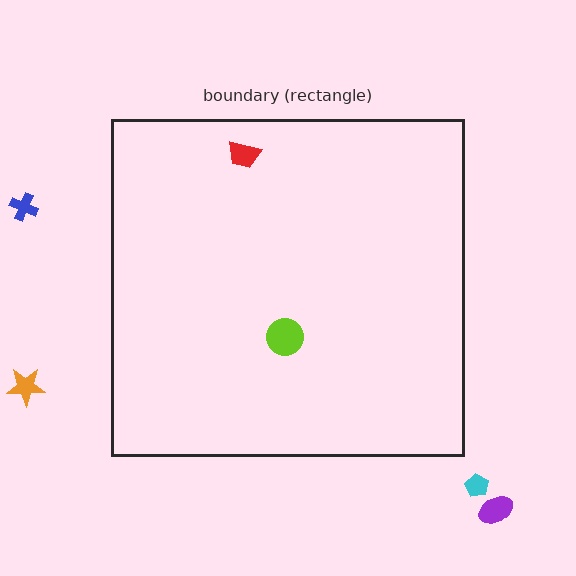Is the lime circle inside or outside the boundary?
Inside.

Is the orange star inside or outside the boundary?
Outside.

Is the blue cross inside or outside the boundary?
Outside.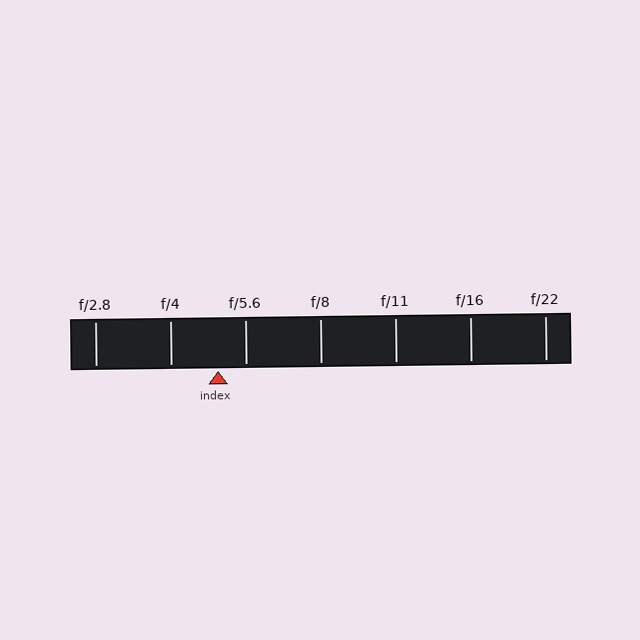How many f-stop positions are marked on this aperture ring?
There are 7 f-stop positions marked.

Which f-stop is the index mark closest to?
The index mark is closest to f/5.6.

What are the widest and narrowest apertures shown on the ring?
The widest aperture shown is f/2.8 and the narrowest is f/22.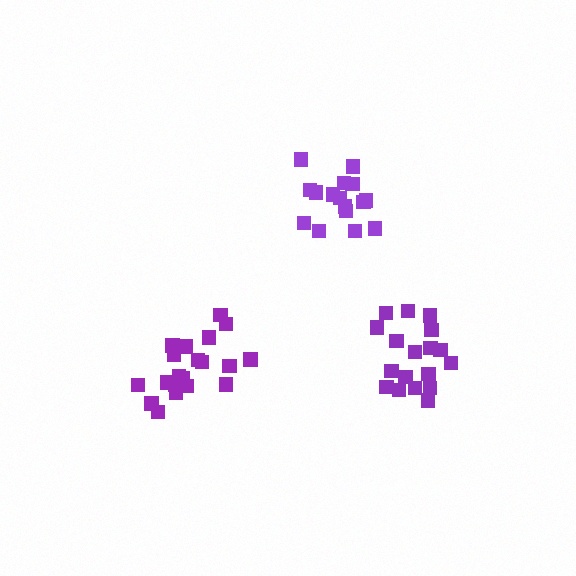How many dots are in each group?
Group 1: 20 dots, Group 2: 18 dots, Group 3: 16 dots (54 total).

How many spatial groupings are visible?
There are 3 spatial groupings.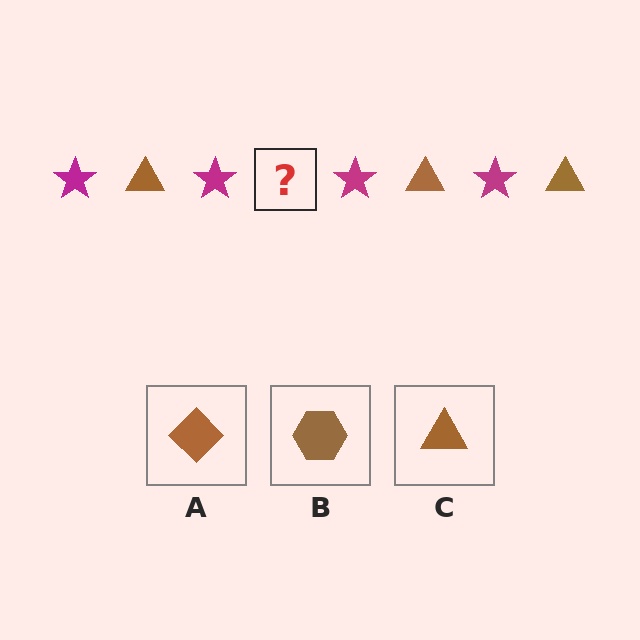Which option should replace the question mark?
Option C.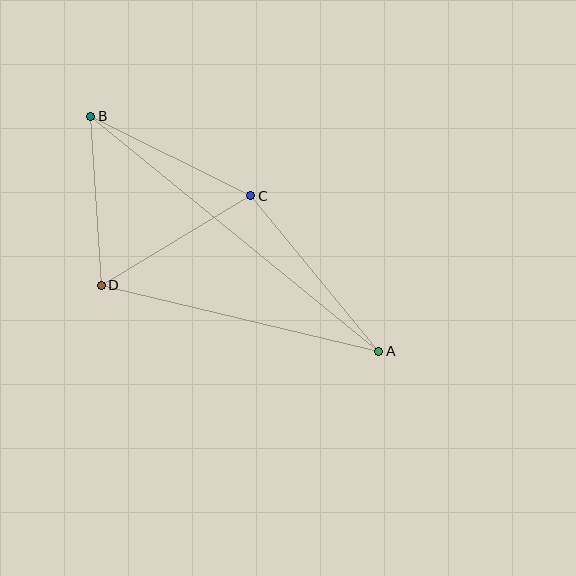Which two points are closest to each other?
Points B and D are closest to each other.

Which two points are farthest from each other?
Points A and B are farthest from each other.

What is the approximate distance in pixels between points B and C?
The distance between B and C is approximately 178 pixels.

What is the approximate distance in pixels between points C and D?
The distance between C and D is approximately 174 pixels.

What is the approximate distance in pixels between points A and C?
The distance between A and C is approximately 201 pixels.